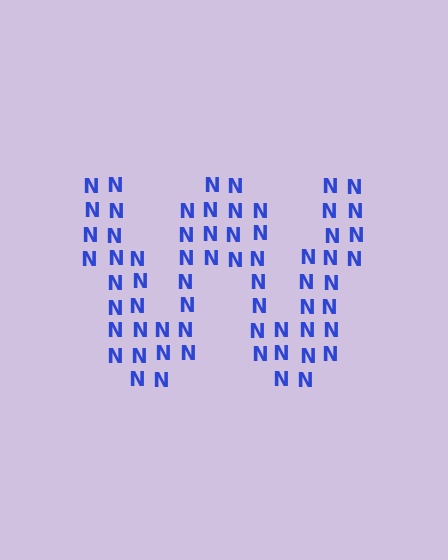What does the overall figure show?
The overall figure shows the letter W.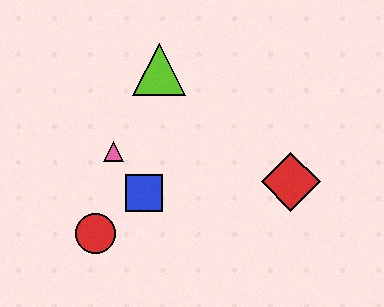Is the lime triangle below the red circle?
No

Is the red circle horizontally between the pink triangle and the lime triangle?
No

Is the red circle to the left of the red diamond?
Yes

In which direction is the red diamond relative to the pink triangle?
The red diamond is to the right of the pink triangle.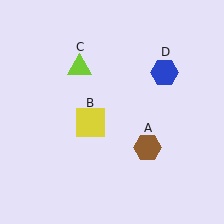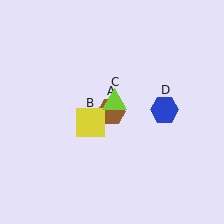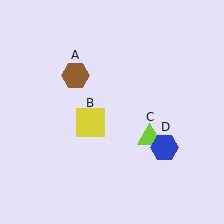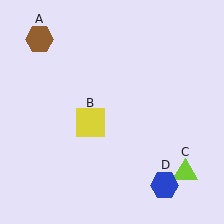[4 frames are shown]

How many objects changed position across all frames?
3 objects changed position: brown hexagon (object A), lime triangle (object C), blue hexagon (object D).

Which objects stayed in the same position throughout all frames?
Yellow square (object B) remained stationary.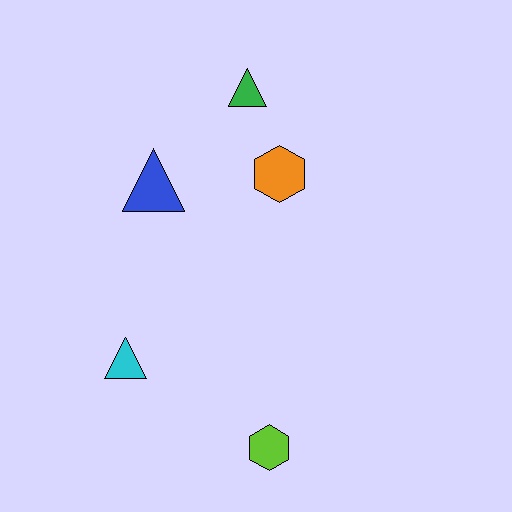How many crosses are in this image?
There are no crosses.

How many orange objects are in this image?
There is 1 orange object.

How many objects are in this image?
There are 5 objects.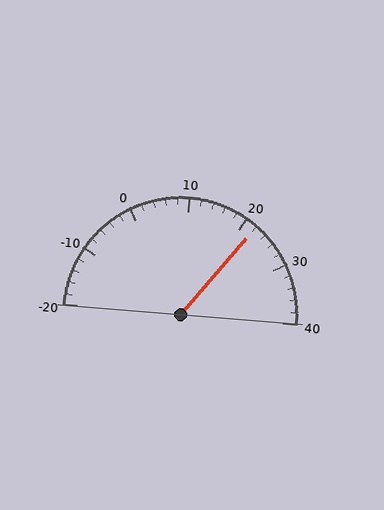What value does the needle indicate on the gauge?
The needle indicates approximately 22.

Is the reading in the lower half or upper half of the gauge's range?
The reading is in the upper half of the range (-20 to 40).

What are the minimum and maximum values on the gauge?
The gauge ranges from -20 to 40.